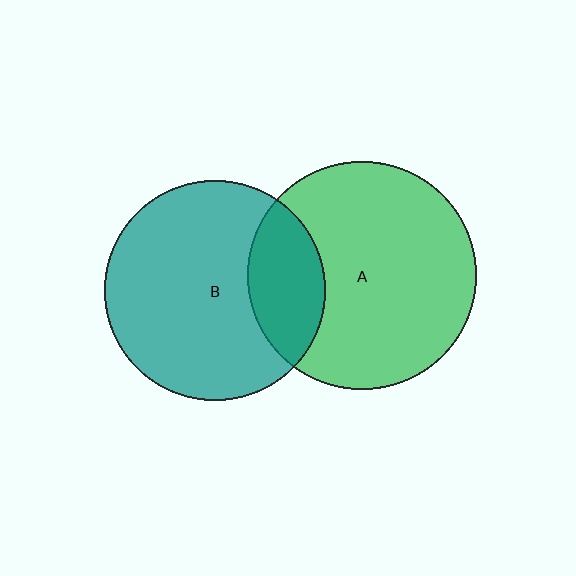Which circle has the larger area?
Circle A (green).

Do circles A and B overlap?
Yes.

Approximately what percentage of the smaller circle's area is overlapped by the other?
Approximately 25%.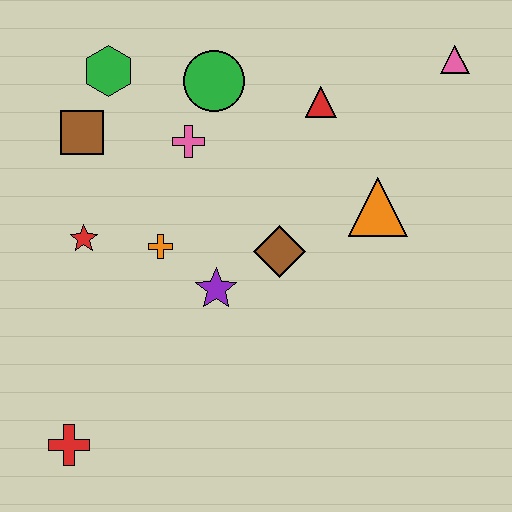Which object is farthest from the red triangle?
The red cross is farthest from the red triangle.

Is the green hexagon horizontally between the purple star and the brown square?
Yes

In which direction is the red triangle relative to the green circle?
The red triangle is to the right of the green circle.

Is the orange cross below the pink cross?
Yes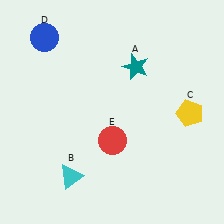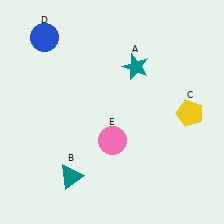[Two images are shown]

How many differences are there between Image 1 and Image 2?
There are 2 differences between the two images.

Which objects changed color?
B changed from cyan to teal. E changed from red to pink.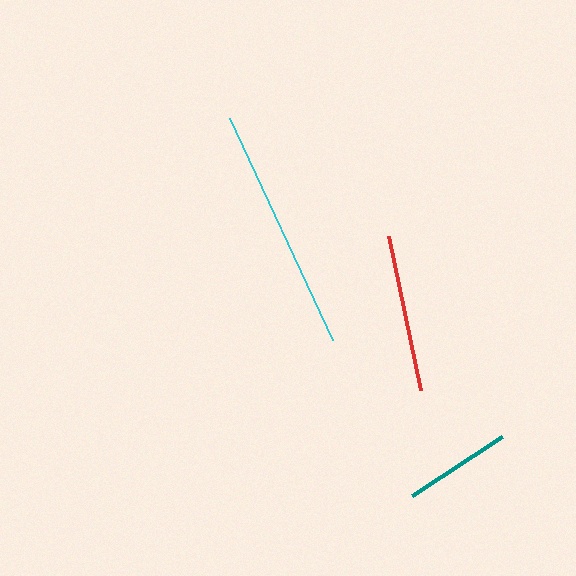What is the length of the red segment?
The red segment is approximately 158 pixels long.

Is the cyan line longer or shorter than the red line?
The cyan line is longer than the red line.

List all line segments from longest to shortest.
From longest to shortest: cyan, red, teal.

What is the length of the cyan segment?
The cyan segment is approximately 245 pixels long.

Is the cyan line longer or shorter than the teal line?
The cyan line is longer than the teal line.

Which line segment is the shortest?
The teal line is the shortest at approximately 108 pixels.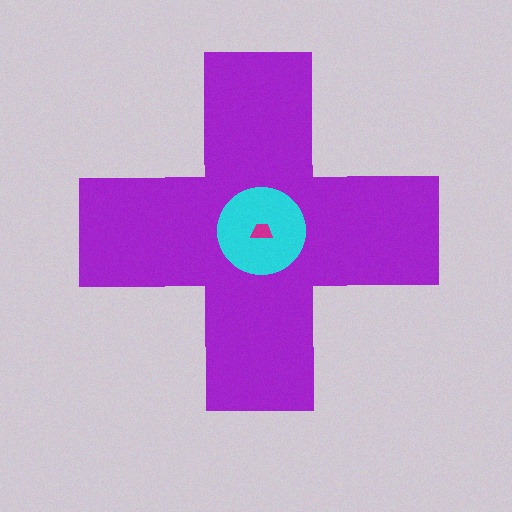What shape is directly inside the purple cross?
The cyan circle.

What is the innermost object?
The magenta trapezoid.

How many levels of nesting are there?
3.